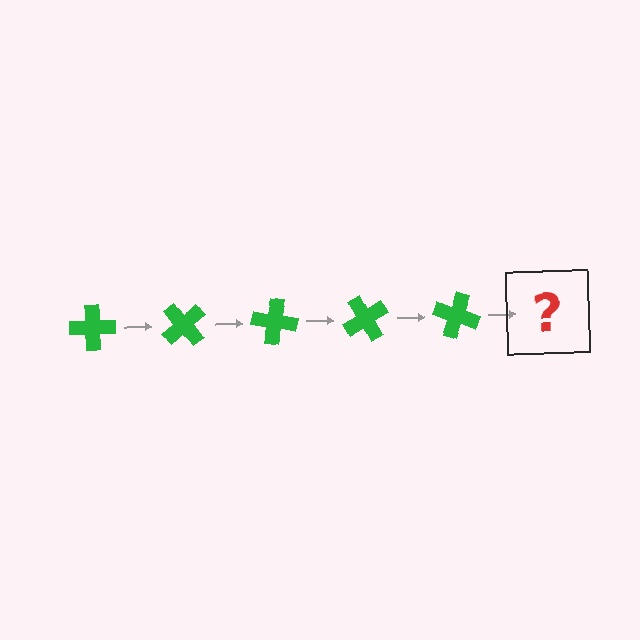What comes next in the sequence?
The next element should be a green cross rotated 250 degrees.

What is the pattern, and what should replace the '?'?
The pattern is that the cross rotates 50 degrees each step. The '?' should be a green cross rotated 250 degrees.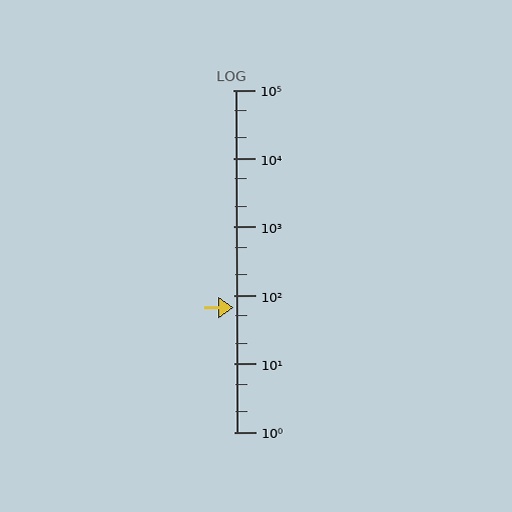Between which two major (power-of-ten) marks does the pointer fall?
The pointer is between 10 and 100.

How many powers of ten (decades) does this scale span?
The scale spans 5 decades, from 1 to 100000.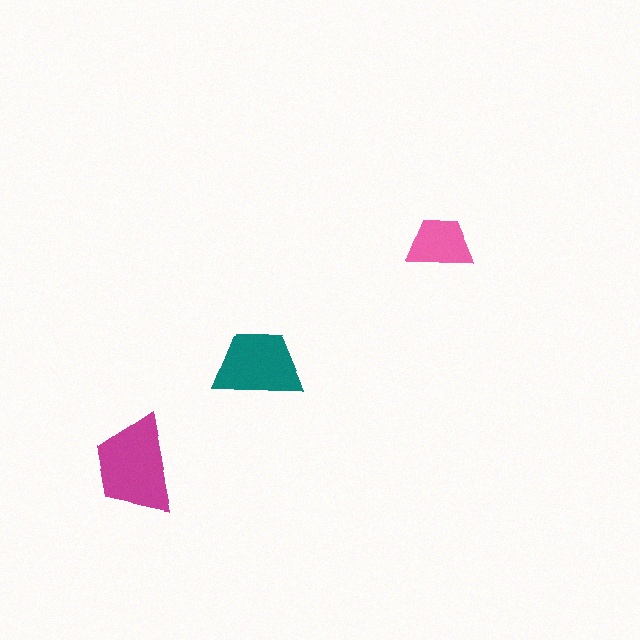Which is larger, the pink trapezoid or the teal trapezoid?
The teal one.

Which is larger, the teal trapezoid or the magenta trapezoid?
The magenta one.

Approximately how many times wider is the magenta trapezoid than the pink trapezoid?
About 1.5 times wider.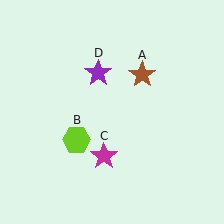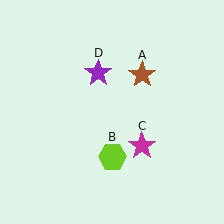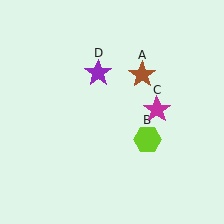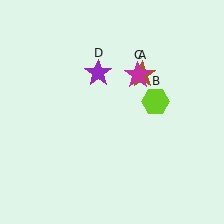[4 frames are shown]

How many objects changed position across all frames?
2 objects changed position: lime hexagon (object B), magenta star (object C).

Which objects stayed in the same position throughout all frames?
Brown star (object A) and purple star (object D) remained stationary.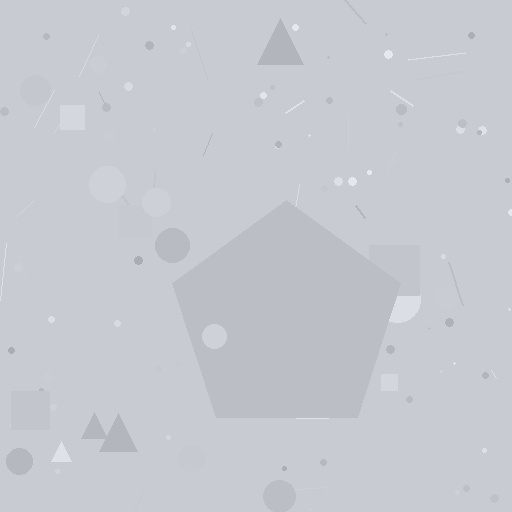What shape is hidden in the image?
A pentagon is hidden in the image.